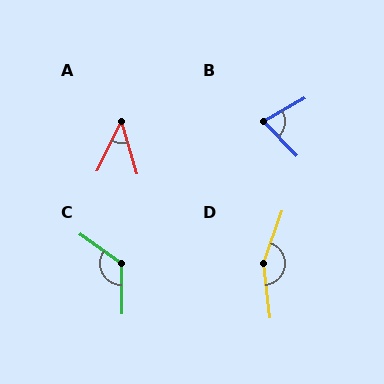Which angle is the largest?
D, at approximately 154 degrees.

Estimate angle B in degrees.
Approximately 75 degrees.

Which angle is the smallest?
A, at approximately 42 degrees.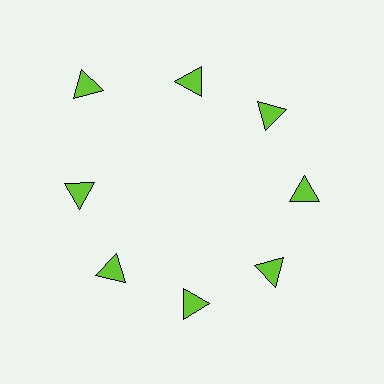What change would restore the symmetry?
The symmetry would be restored by moving it inward, back onto the ring so that all 8 triangles sit at equal angles and equal distance from the center.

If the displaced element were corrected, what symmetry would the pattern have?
It would have 8-fold rotational symmetry — the pattern would map onto itself every 45 degrees.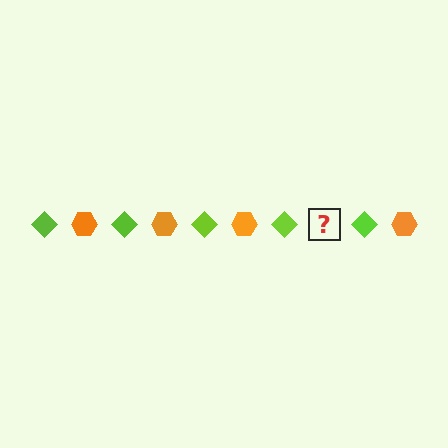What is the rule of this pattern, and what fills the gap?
The rule is that the pattern alternates between lime diamond and orange hexagon. The gap should be filled with an orange hexagon.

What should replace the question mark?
The question mark should be replaced with an orange hexagon.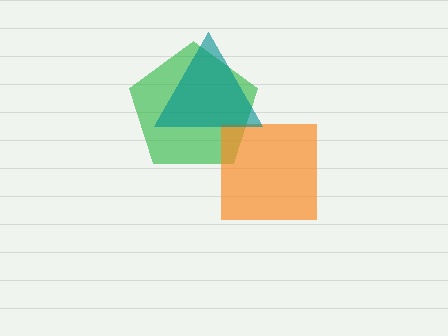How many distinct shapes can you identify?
There are 3 distinct shapes: a green pentagon, an orange square, a teal triangle.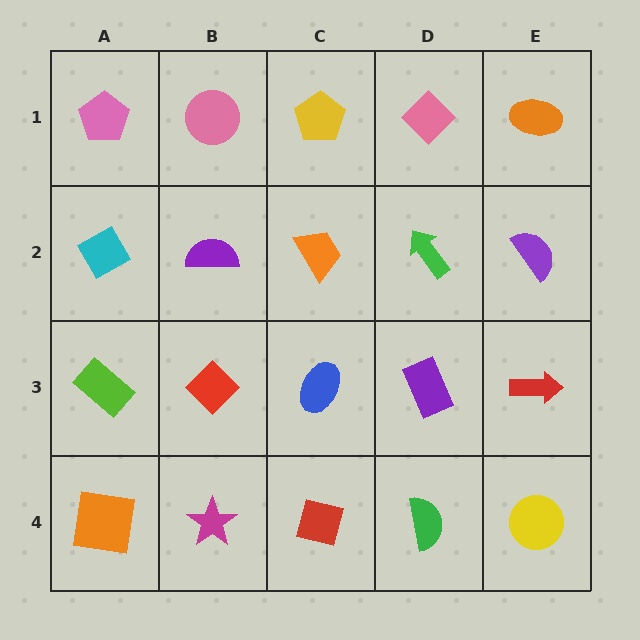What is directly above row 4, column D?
A purple rectangle.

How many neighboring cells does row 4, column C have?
3.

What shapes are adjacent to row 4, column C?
A blue ellipse (row 3, column C), a magenta star (row 4, column B), a green semicircle (row 4, column D).